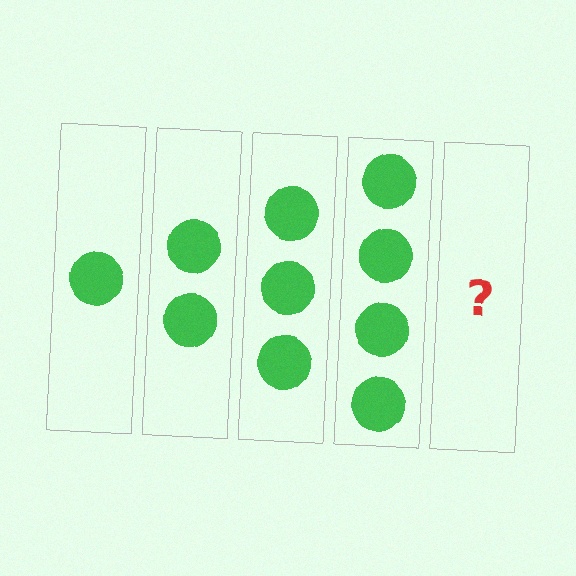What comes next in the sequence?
The next element should be 5 circles.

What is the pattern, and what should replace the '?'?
The pattern is that each step adds one more circle. The '?' should be 5 circles.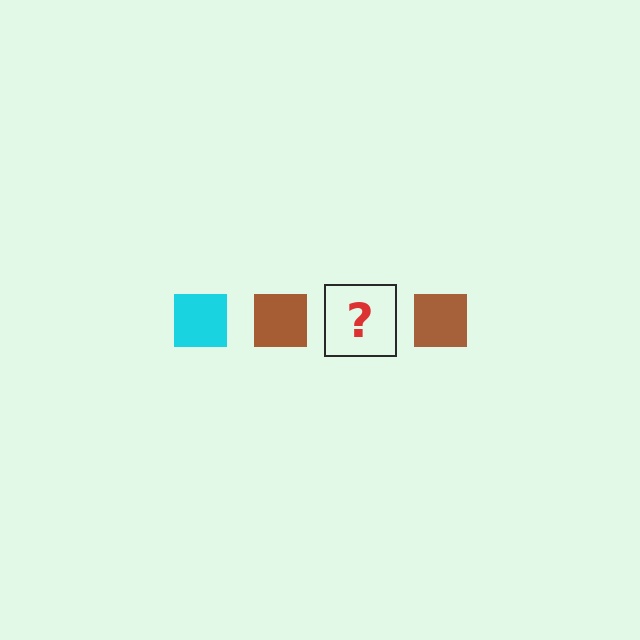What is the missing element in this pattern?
The missing element is a cyan square.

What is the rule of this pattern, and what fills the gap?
The rule is that the pattern cycles through cyan, brown squares. The gap should be filled with a cyan square.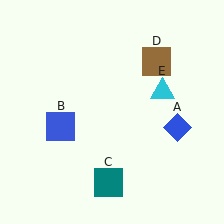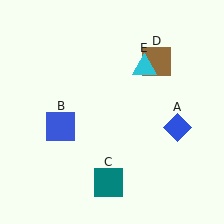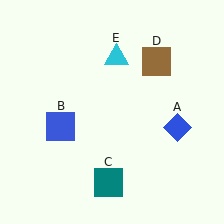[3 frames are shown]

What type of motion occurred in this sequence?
The cyan triangle (object E) rotated counterclockwise around the center of the scene.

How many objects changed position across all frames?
1 object changed position: cyan triangle (object E).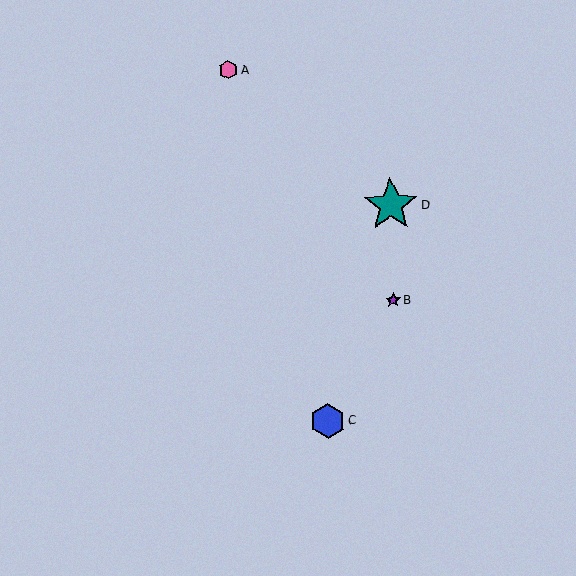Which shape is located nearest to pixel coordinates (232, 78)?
The pink hexagon (labeled A) at (228, 70) is nearest to that location.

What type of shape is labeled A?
Shape A is a pink hexagon.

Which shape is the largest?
The teal star (labeled D) is the largest.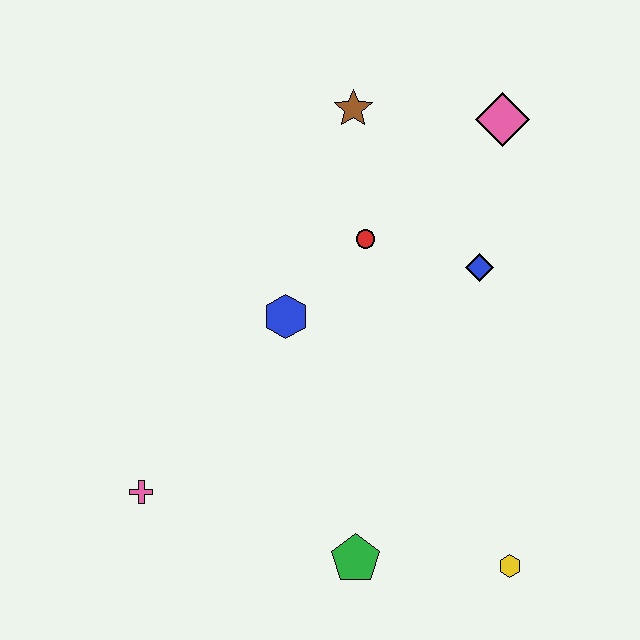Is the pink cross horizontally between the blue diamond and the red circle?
No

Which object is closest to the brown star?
The red circle is closest to the brown star.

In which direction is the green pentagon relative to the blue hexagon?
The green pentagon is below the blue hexagon.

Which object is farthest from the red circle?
The yellow hexagon is farthest from the red circle.